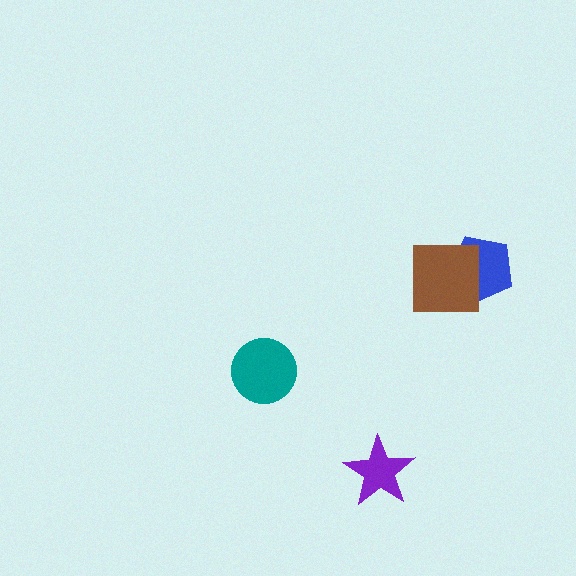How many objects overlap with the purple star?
0 objects overlap with the purple star.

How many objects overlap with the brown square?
1 object overlaps with the brown square.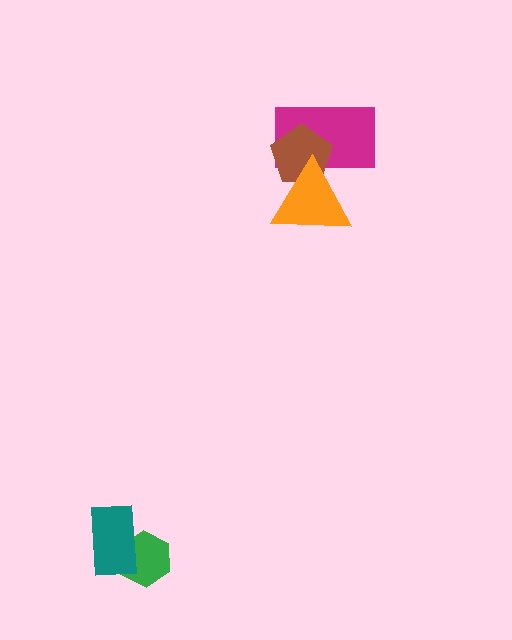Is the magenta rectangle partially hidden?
Yes, it is partially covered by another shape.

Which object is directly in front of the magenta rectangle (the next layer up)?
The brown pentagon is directly in front of the magenta rectangle.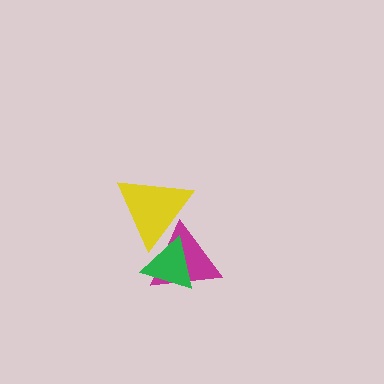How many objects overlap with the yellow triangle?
2 objects overlap with the yellow triangle.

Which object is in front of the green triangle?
The yellow triangle is in front of the green triangle.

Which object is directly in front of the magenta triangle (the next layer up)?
The green triangle is directly in front of the magenta triangle.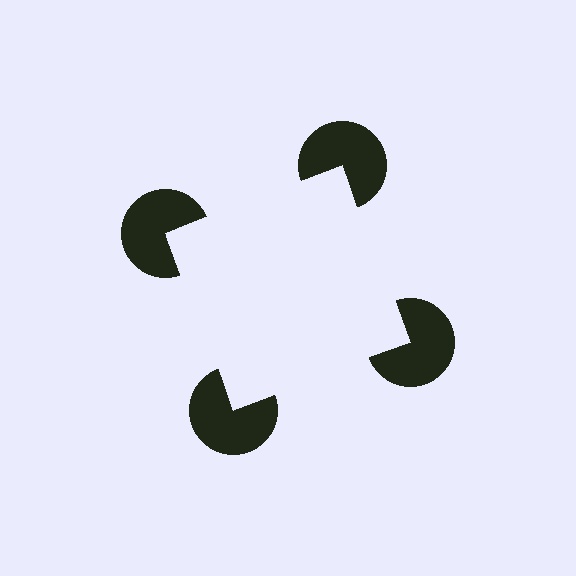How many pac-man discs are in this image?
There are 4 — one at each vertex of the illusory square.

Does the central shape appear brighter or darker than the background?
It typically appears slightly brighter than the background, even though no actual brightness change is drawn.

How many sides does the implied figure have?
4 sides.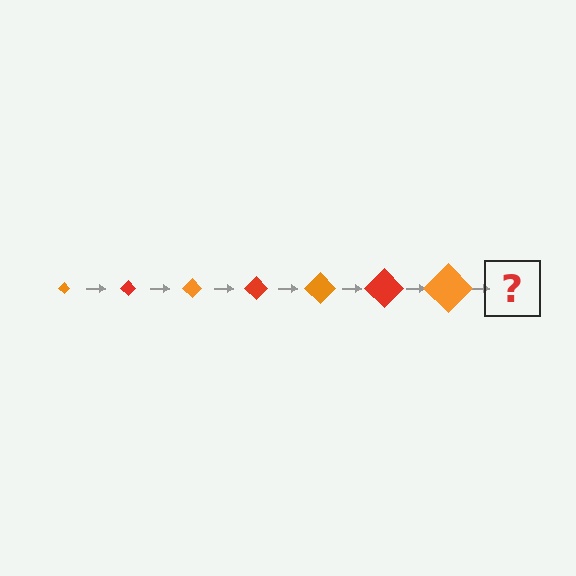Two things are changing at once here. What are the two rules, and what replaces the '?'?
The two rules are that the diamond grows larger each step and the color cycles through orange and red. The '?' should be a red diamond, larger than the previous one.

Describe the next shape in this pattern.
It should be a red diamond, larger than the previous one.